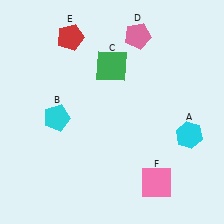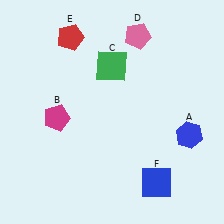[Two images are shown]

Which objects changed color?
A changed from cyan to blue. B changed from cyan to magenta. F changed from pink to blue.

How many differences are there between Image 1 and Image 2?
There are 3 differences between the two images.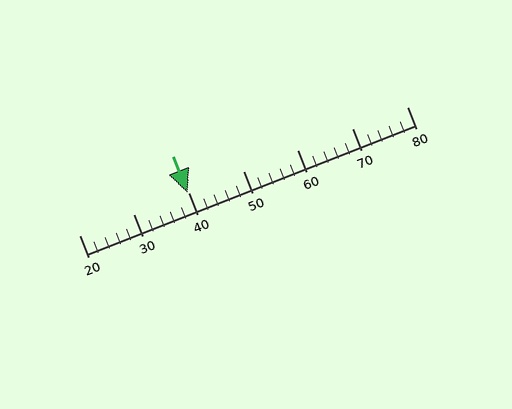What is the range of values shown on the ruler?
The ruler shows values from 20 to 80.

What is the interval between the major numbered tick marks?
The major tick marks are spaced 10 units apart.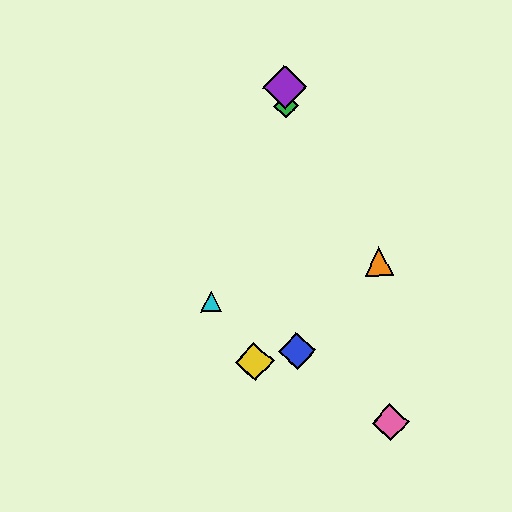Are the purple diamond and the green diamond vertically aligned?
Yes, both are at x≈285.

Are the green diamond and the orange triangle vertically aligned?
No, the green diamond is at x≈286 and the orange triangle is at x≈379.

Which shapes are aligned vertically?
The red diamond, the blue diamond, the green diamond, the purple diamond are aligned vertically.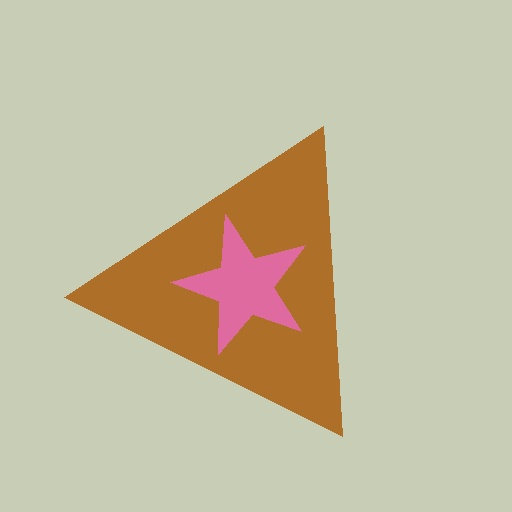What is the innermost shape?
The pink star.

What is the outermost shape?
The brown triangle.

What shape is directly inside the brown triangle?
The pink star.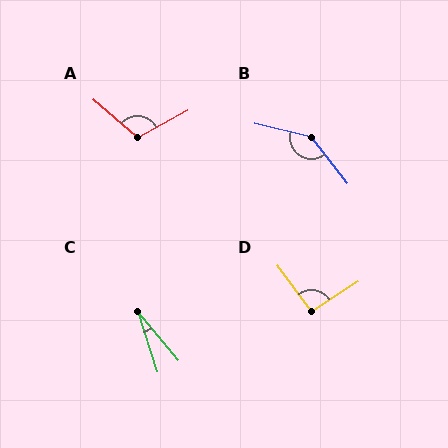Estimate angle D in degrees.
Approximately 93 degrees.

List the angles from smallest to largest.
C (22°), D (93°), A (111°), B (142°).